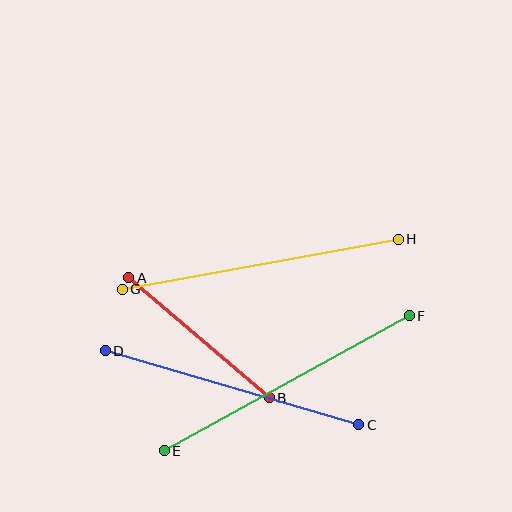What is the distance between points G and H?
The distance is approximately 280 pixels.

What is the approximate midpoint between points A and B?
The midpoint is at approximately (199, 338) pixels.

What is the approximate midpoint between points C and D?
The midpoint is at approximately (232, 388) pixels.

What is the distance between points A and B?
The distance is approximately 185 pixels.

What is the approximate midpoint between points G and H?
The midpoint is at approximately (260, 264) pixels.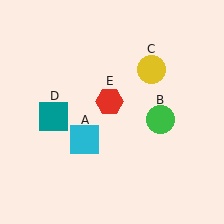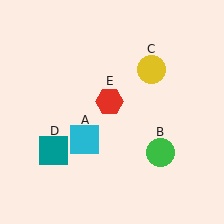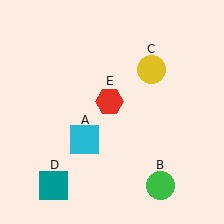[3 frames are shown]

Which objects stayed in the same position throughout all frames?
Cyan square (object A) and yellow circle (object C) and red hexagon (object E) remained stationary.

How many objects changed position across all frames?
2 objects changed position: green circle (object B), teal square (object D).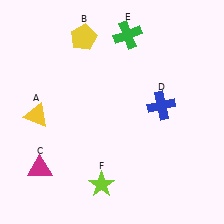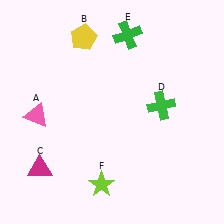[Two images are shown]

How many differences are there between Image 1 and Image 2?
There are 2 differences between the two images.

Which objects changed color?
A changed from yellow to pink. D changed from blue to green.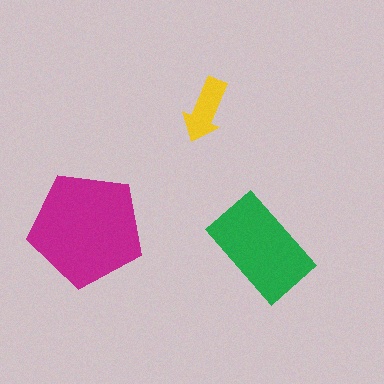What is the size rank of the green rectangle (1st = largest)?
2nd.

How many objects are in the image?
There are 3 objects in the image.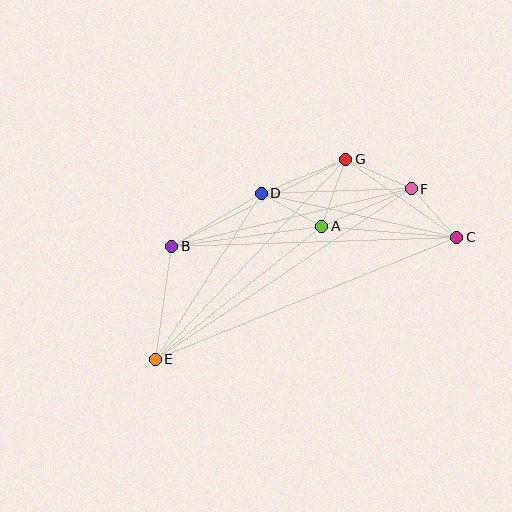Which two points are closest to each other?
Points C and F are closest to each other.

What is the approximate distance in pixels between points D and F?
The distance between D and F is approximately 150 pixels.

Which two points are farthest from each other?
Points C and E are farthest from each other.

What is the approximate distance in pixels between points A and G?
The distance between A and G is approximately 71 pixels.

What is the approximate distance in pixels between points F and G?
The distance between F and G is approximately 72 pixels.